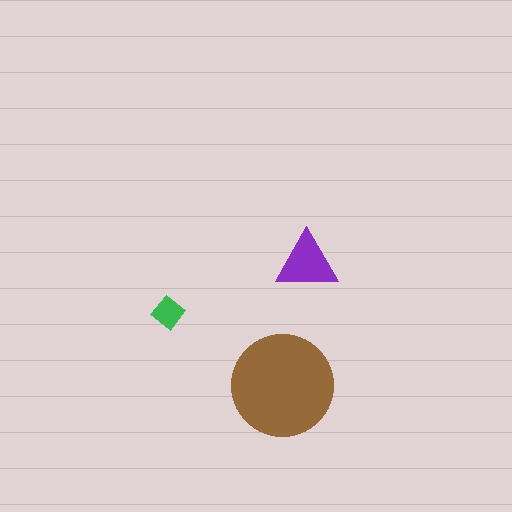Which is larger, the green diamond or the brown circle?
The brown circle.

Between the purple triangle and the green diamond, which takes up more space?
The purple triangle.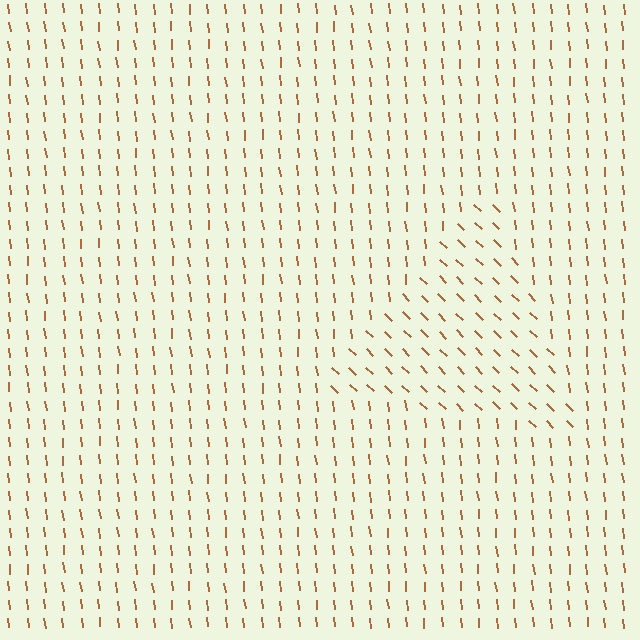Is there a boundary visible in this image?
Yes, there is a texture boundary formed by a change in line orientation.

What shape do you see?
I see a triangle.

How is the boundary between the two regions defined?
The boundary is defined purely by a change in line orientation (approximately 39 degrees difference). All lines are the same color and thickness.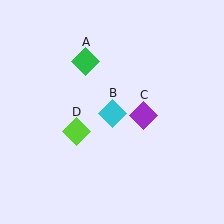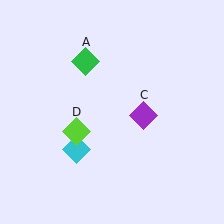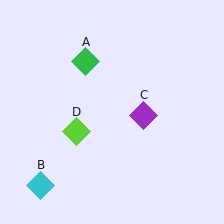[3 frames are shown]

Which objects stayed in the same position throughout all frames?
Green diamond (object A) and purple diamond (object C) and lime diamond (object D) remained stationary.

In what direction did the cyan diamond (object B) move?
The cyan diamond (object B) moved down and to the left.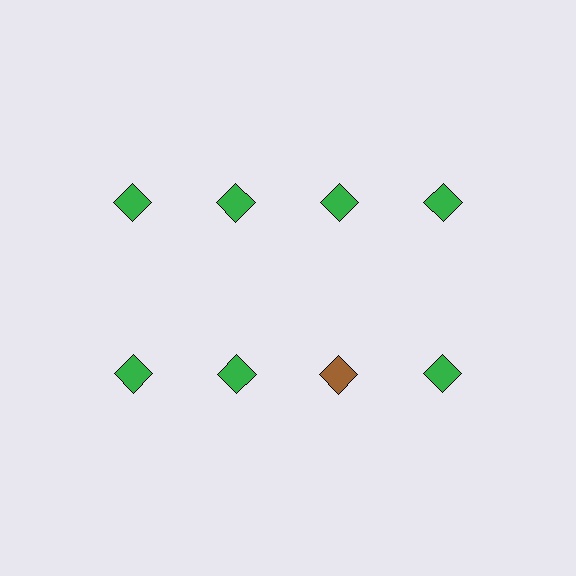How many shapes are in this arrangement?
There are 8 shapes arranged in a grid pattern.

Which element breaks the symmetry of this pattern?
The brown diamond in the second row, center column breaks the symmetry. All other shapes are green diamonds.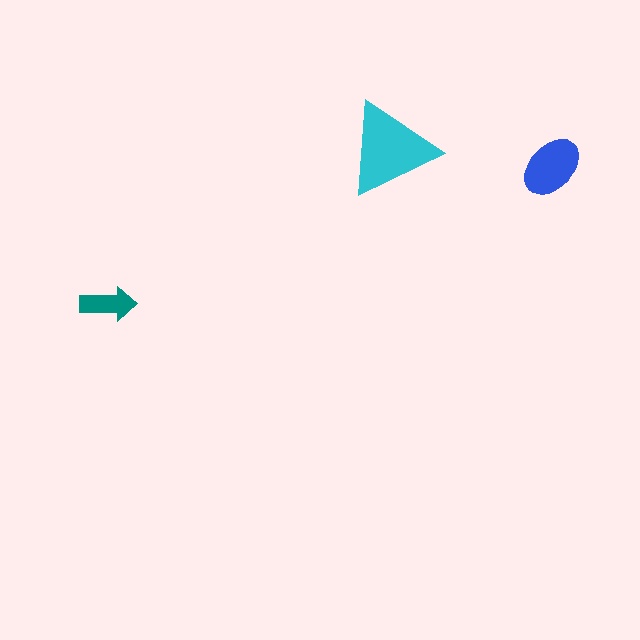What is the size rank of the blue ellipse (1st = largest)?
2nd.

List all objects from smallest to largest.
The teal arrow, the blue ellipse, the cyan triangle.